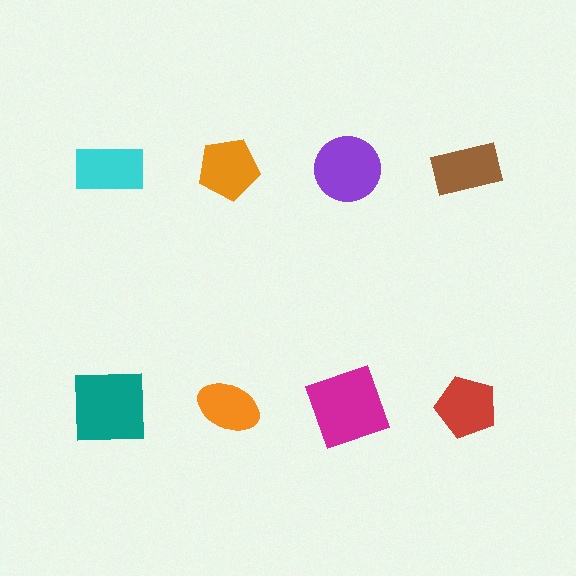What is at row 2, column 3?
A magenta square.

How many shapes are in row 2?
4 shapes.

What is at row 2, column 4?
A red pentagon.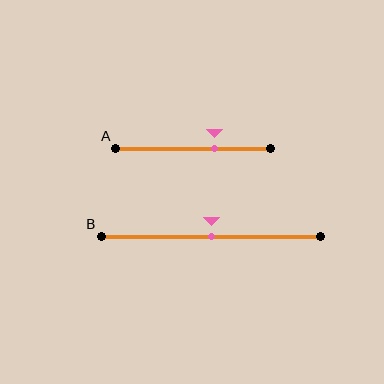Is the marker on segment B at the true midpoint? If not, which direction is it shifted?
Yes, the marker on segment B is at the true midpoint.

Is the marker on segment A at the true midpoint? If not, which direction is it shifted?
No, the marker on segment A is shifted to the right by about 14% of the segment length.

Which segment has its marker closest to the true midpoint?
Segment B has its marker closest to the true midpoint.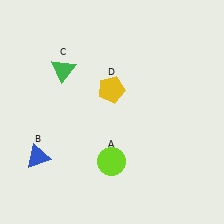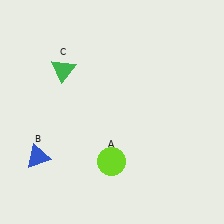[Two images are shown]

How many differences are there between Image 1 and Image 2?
There is 1 difference between the two images.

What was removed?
The yellow pentagon (D) was removed in Image 2.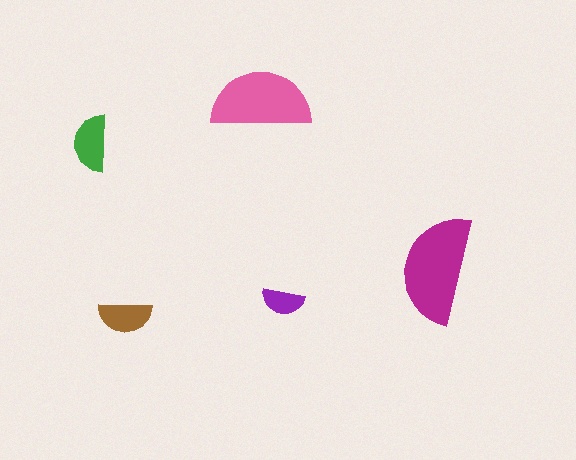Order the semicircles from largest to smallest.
the magenta one, the pink one, the green one, the brown one, the purple one.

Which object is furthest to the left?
The green semicircle is leftmost.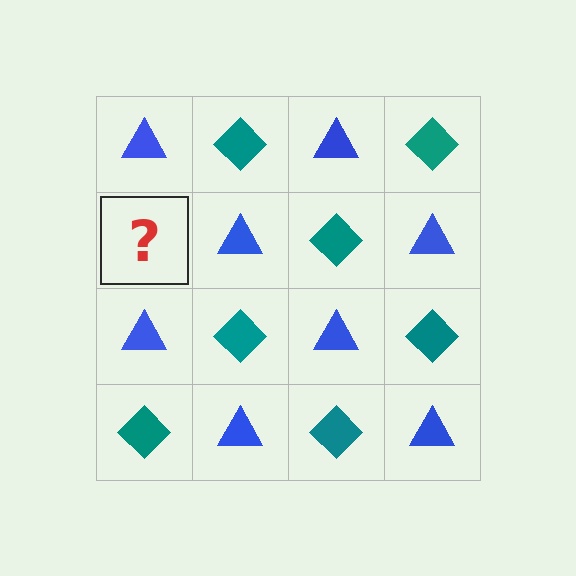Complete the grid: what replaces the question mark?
The question mark should be replaced with a teal diamond.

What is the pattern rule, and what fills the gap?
The rule is that it alternates blue triangle and teal diamond in a checkerboard pattern. The gap should be filled with a teal diamond.